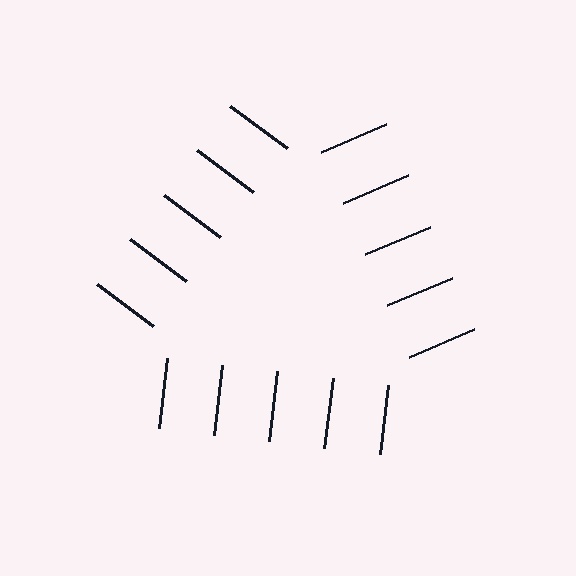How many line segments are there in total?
15 — 5 along each of the 3 edges.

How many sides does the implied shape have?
3 sides — the line-ends trace a triangle.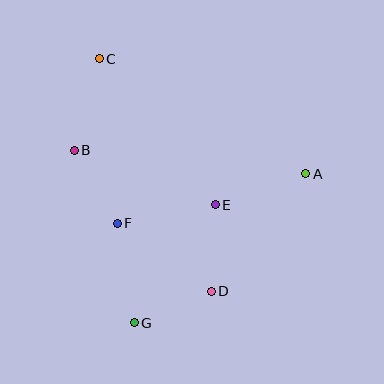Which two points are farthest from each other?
Points C and G are farthest from each other.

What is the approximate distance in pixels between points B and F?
The distance between B and F is approximately 85 pixels.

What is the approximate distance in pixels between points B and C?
The distance between B and C is approximately 95 pixels.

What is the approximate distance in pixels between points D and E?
The distance between D and E is approximately 87 pixels.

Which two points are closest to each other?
Points D and G are closest to each other.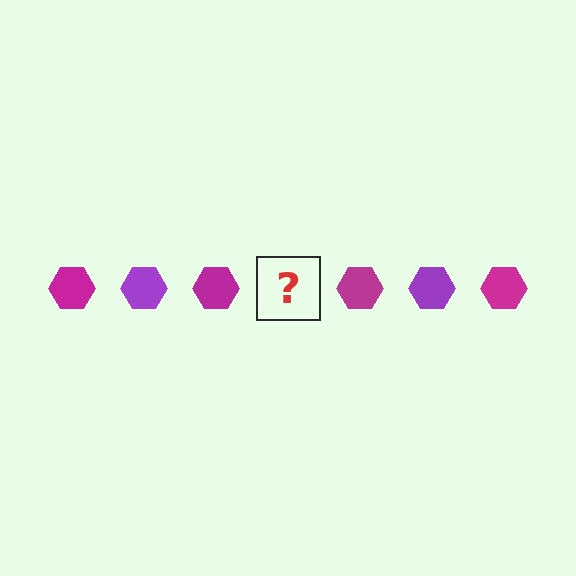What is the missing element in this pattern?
The missing element is a purple hexagon.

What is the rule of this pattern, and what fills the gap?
The rule is that the pattern cycles through magenta, purple hexagons. The gap should be filled with a purple hexagon.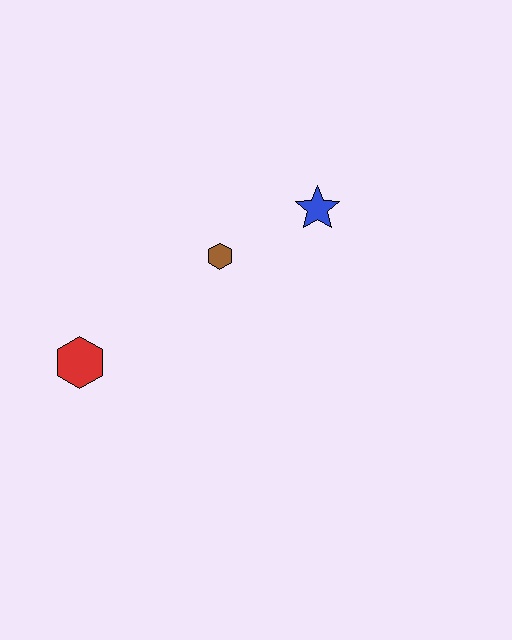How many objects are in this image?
There are 3 objects.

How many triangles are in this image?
There are no triangles.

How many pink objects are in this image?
There are no pink objects.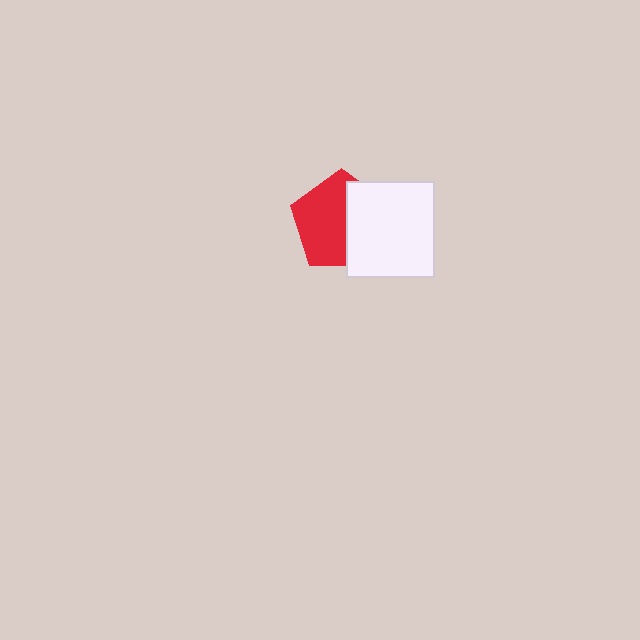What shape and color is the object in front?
The object in front is a white rectangle.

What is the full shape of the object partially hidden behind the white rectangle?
The partially hidden object is a red pentagon.